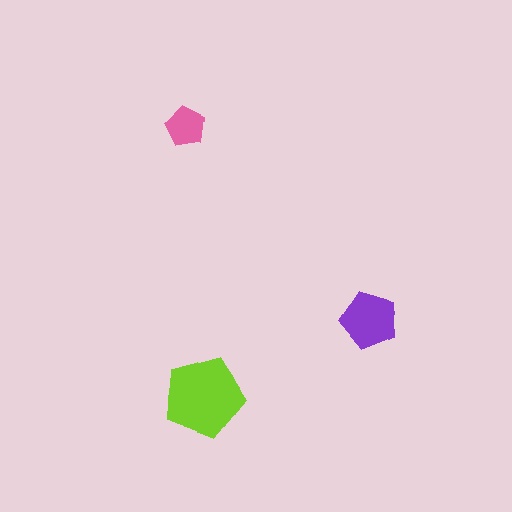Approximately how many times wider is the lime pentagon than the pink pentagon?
About 2 times wider.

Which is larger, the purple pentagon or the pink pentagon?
The purple one.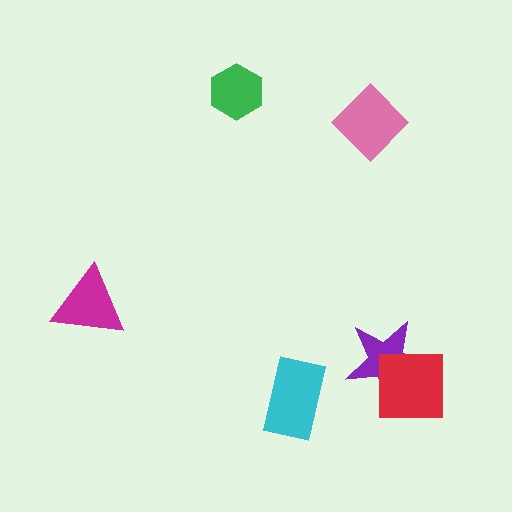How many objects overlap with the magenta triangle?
0 objects overlap with the magenta triangle.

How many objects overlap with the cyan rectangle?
0 objects overlap with the cyan rectangle.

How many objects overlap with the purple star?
1 object overlaps with the purple star.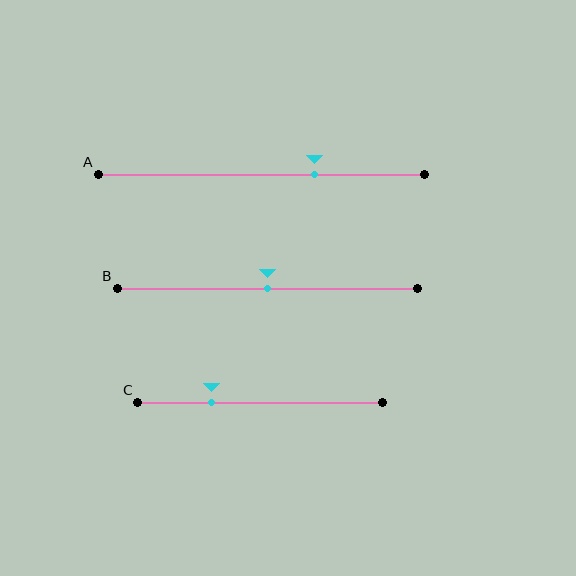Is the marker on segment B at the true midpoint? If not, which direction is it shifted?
Yes, the marker on segment B is at the true midpoint.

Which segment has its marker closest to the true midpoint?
Segment B has its marker closest to the true midpoint.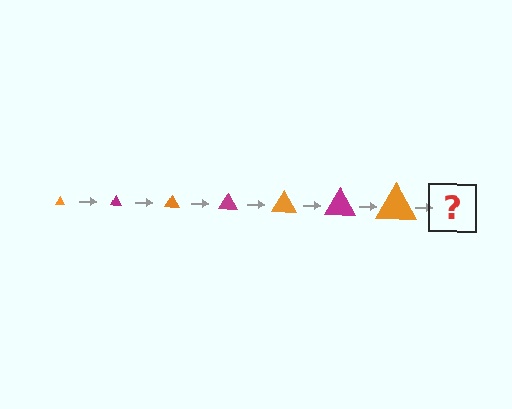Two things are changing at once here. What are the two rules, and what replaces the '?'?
The two rules are that the triangle grows larger each step and the color cycles through orange and magenta. The '?' should be a magenta triangle, larger than the previous one.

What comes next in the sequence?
The next element should be a magenta triangle, larger than the previous one.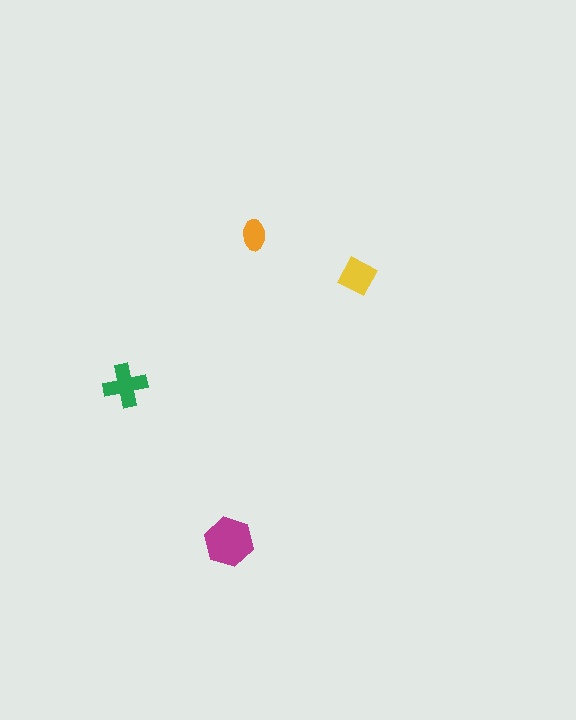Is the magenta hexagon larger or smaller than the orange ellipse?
Larger.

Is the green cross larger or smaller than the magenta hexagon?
Smaller.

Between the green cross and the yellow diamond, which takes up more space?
The green cross.